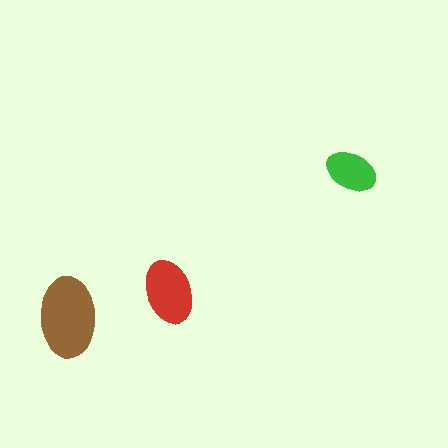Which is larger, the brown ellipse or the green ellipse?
The brown one.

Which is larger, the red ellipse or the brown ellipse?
The brown one.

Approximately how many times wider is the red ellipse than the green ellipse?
About 1.5 times wider.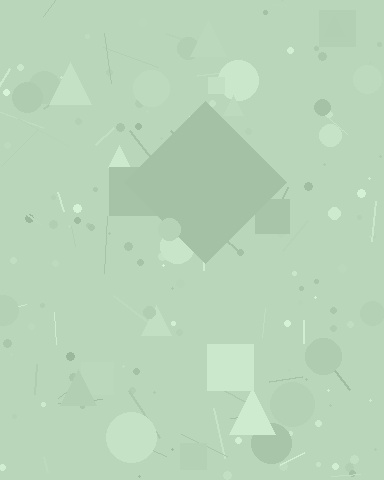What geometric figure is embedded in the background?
A diamond is embedded in the background.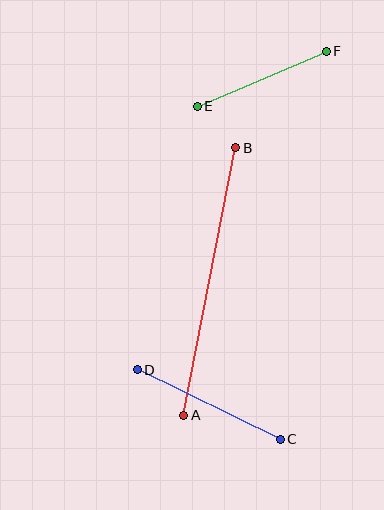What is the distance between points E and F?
The distance is approximately 140 pixels.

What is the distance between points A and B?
The distance is approximately 273 pixels.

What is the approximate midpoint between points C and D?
The midpoint is at approximately (209, 404) pixels.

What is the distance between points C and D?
The distance is approximately 159 pixels.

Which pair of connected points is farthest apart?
Points A and B are farthest apart.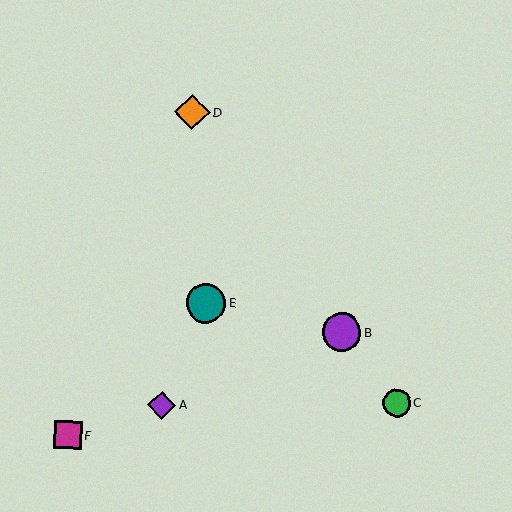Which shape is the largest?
The teal circle (labeled E) is the largest.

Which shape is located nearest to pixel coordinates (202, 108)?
The orange diamond (labeled D) at (192, 112) is nearest to that location.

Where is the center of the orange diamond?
The center of the orange diamond is at (192, 112).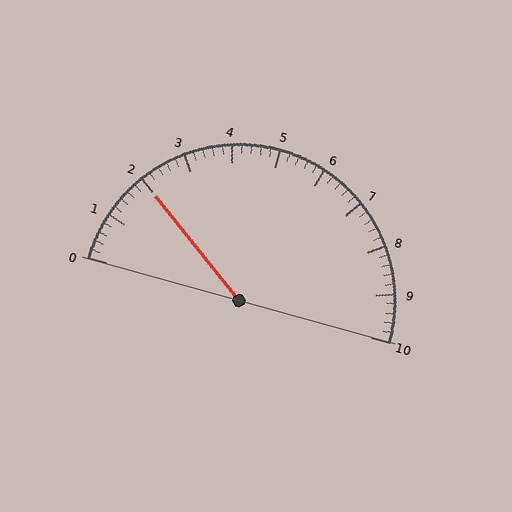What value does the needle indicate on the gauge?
The needle indicates approximately 2.0.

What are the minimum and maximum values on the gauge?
The gauge ranges from 0 to 10.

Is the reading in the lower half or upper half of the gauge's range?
The reading is in the lower half of the range (0 to 10).